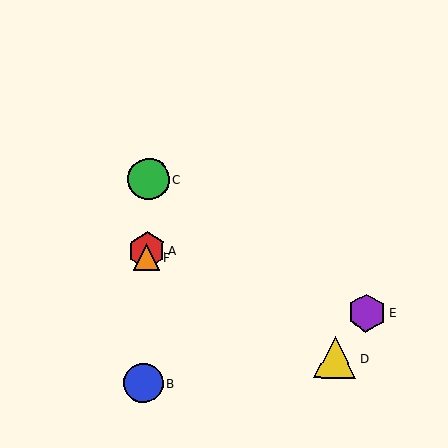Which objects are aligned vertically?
Objects A, B, C, F are aligned vertically.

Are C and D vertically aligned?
No, C is at x≈149 and D is at x≈335.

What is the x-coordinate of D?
Object D is at x≈335.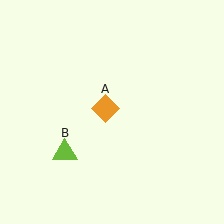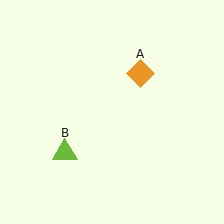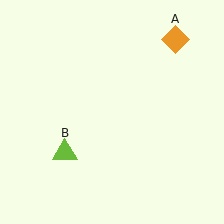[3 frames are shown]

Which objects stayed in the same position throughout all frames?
Lime triangle (object B) remained stationary.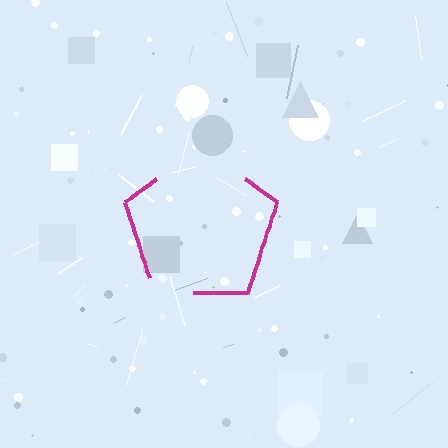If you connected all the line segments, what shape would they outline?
They would outline a pentagon.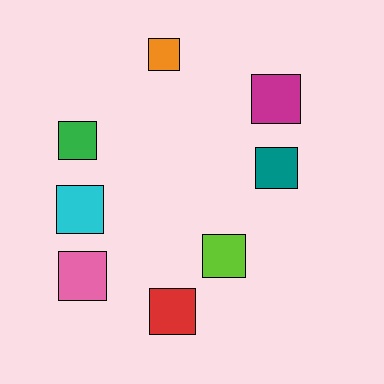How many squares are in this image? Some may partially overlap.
There are 8 squares.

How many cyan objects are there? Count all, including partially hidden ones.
There is 1 cyan object.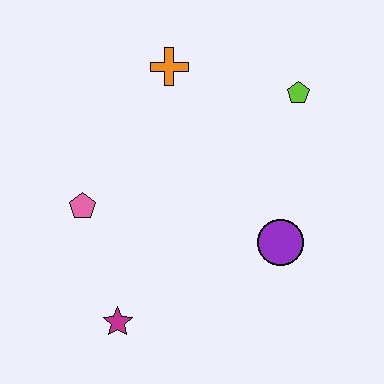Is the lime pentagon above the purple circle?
Yes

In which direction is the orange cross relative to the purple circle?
The orange cross is above the purple circle.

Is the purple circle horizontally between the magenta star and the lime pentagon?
Yes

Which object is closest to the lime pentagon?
The orange cross is closest to the lime pentagon.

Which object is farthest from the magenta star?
The lime pentagon is farthest from the magenta star.